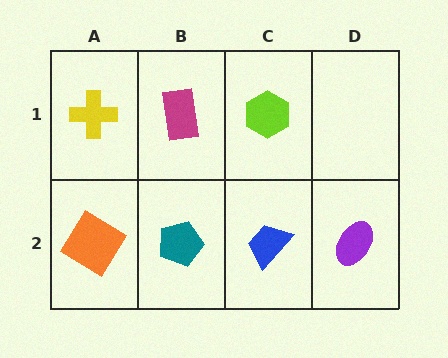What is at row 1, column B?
A magenta rectangle.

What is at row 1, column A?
A yellow cross.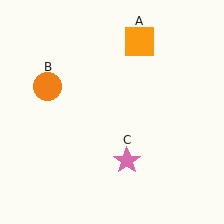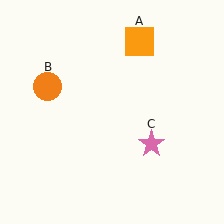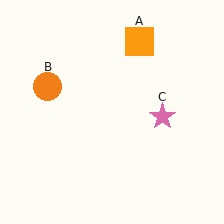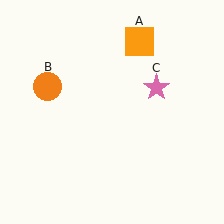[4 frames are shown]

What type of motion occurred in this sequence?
The pink star (object C) rotated counterclockwise around the center of the scene.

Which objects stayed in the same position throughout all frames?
Orange square (object A) and orange circle (object B) remained stationary.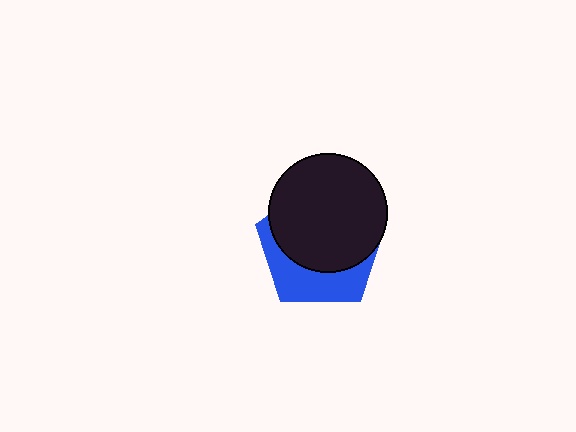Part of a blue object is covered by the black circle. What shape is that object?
It is a pentagon.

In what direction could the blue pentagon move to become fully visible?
The blue pentagon could move down. That would shift it out from behind the black circle entirely.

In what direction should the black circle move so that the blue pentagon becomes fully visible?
The black circle should move up. That is the shortest direction to clear the overlap and leave the blue pentagon fully visible.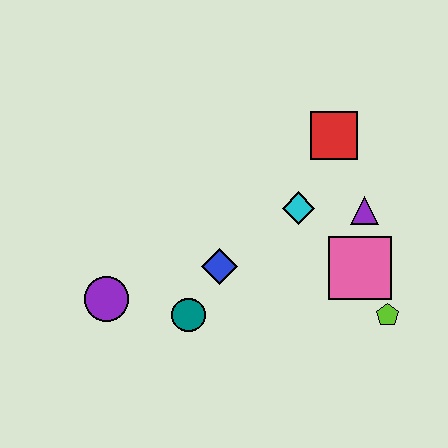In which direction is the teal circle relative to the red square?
The teal circle is below the red square.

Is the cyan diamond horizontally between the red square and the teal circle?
Yes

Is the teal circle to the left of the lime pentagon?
Yes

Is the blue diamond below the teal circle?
No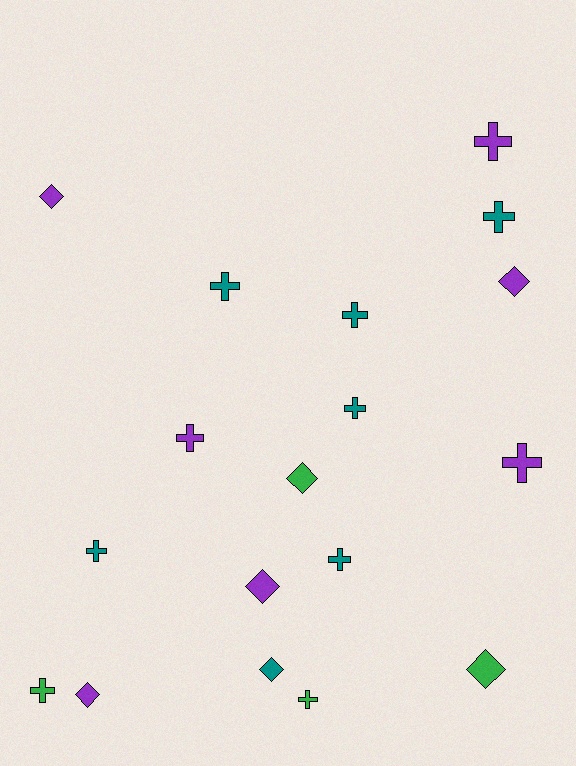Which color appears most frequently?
Purple, with 7 objects.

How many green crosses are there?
There are 2 green crosses.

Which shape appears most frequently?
Cross, with 11 objects.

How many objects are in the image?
There are 18 objects.